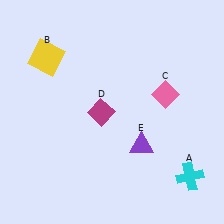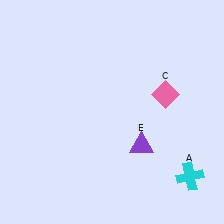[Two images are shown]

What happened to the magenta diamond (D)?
The magenta diamond (D) was removed in Image 2. It was in the bottom-left area of Image 1.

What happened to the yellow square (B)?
The yellow square (B) was removed in Image 2. It was in the top-left area of Image 1.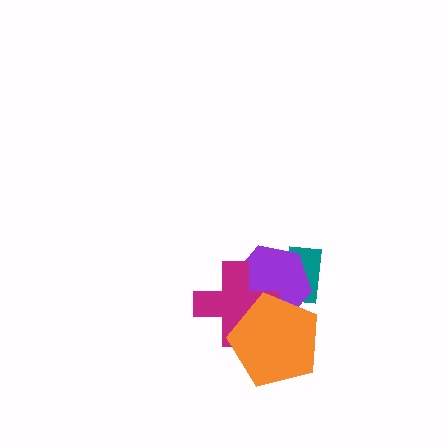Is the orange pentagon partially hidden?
No, no other shape covers it.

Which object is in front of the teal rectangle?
The purple hexagon is in front of the teal rectangle.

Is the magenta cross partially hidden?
Yes, it is partially covered by another shape.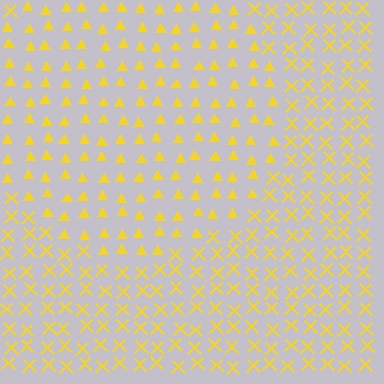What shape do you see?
I see a circle.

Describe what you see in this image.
The image is filled with small yellow elements arranged in a uniform grid. A circle-shaped region contains triangles, while the surrounding area contains X marks. The boundary is defined purely by the change in element shape.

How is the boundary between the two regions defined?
The boundary is defined by a change in element shape: triangles inside vs. X marks outside. All elements share the same color and spacing.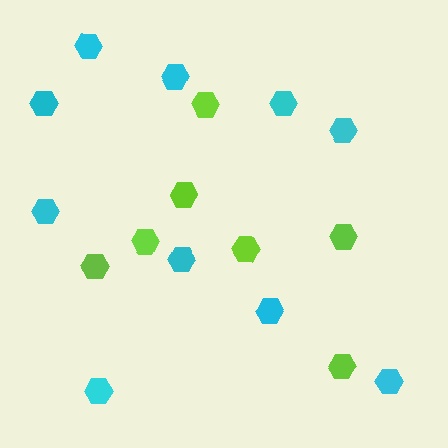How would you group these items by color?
There are 2 groups: one group of lime hexagons (7) and one group of cyan hexagons (10).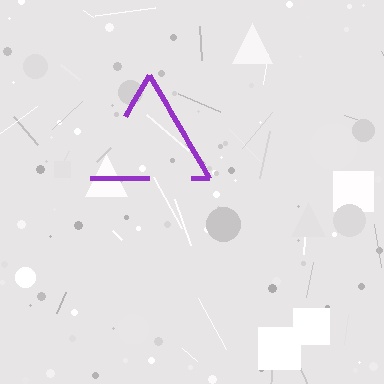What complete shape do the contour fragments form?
The contour fragments form a triangle.